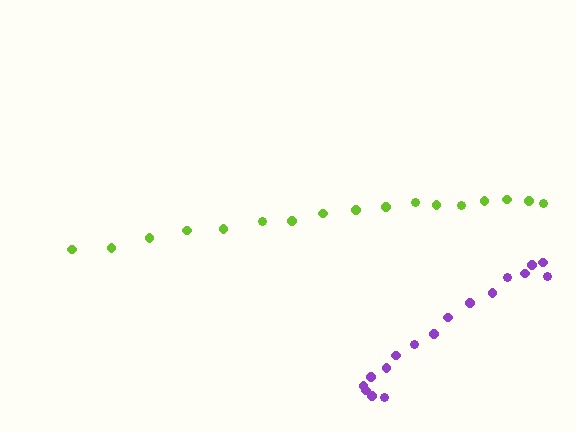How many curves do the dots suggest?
There are 2 distinct paths.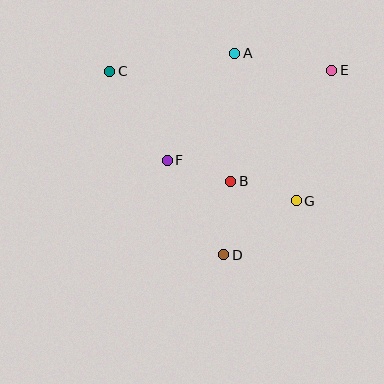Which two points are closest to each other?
Points B and F are closest to each other.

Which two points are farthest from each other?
Points C and G are farthest from each other.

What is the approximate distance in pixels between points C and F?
The distance between C and F is approximately 106 pixels.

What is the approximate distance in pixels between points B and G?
The distance between B and G is approximately 68 pixels.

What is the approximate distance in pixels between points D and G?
The distance between D and G is approximately 91 pixels.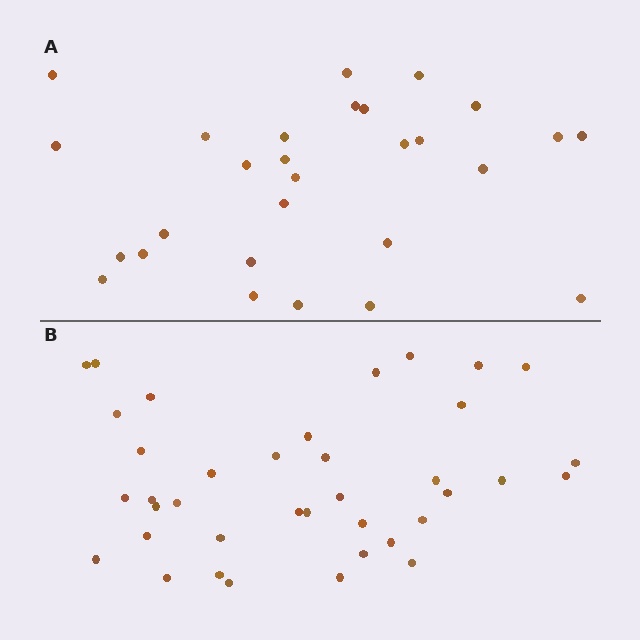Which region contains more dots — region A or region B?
Region B (the bottom region) has more dots.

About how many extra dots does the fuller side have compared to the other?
Region B has roughly 10 or so more dots than region A.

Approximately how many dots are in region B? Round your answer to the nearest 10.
About 40 dots. (The exact count is 38, which rounds to 40.)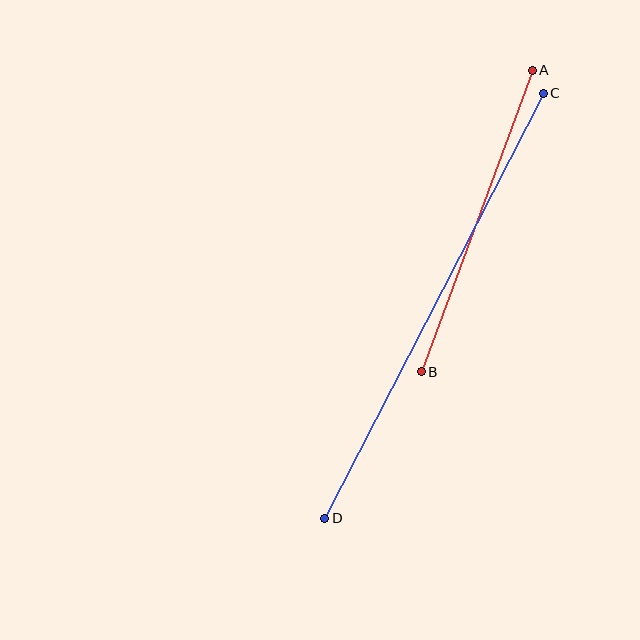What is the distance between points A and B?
The distance is approximately 321 pixels.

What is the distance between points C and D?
The distance is approximately 478 pixels.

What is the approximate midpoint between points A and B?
The midpoint is at approximately (477, 221) pixels.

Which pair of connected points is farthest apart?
Points C and D are farthest apart.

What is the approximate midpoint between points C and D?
The midpoint is at approximately (434, 306) pixels.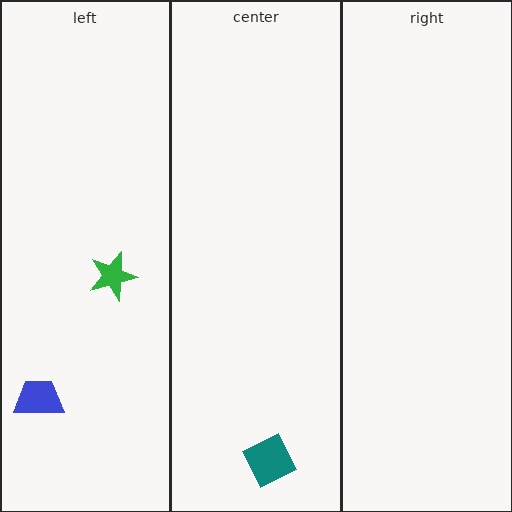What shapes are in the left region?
The green star, the blue trapezoid.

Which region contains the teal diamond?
The center region.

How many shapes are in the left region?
2.